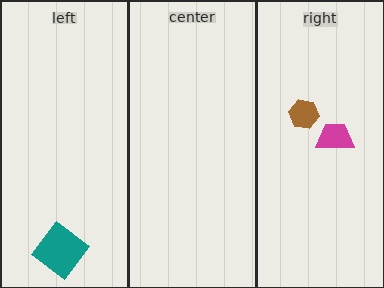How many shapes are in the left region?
1.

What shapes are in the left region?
The teal diamond.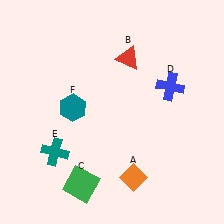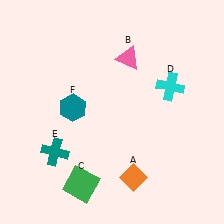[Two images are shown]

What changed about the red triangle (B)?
In Image 1, B is red. In Image 2, it changed to pink.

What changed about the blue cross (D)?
In Image 1, D is blue. In Image 2, it changed to cyan.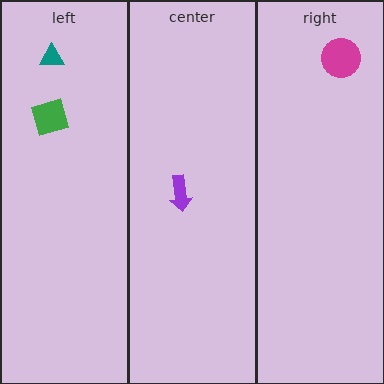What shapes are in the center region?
The purple arrow.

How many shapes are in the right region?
1.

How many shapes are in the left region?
2.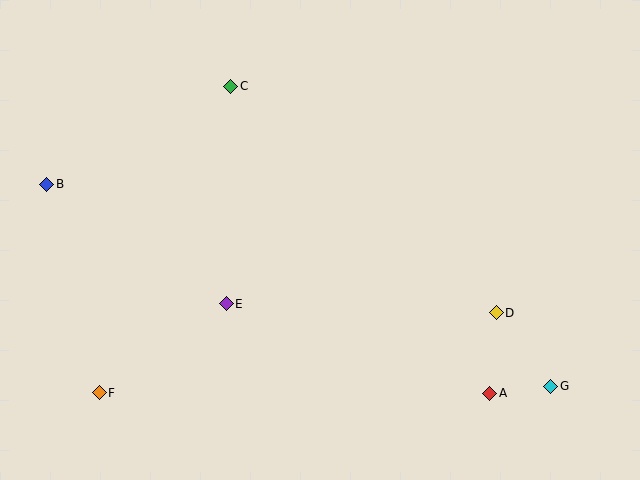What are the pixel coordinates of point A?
Point A is at (490, 393).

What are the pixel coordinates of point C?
Point C is at (231, 86).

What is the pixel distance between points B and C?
The distance between B and C is 209 pixels.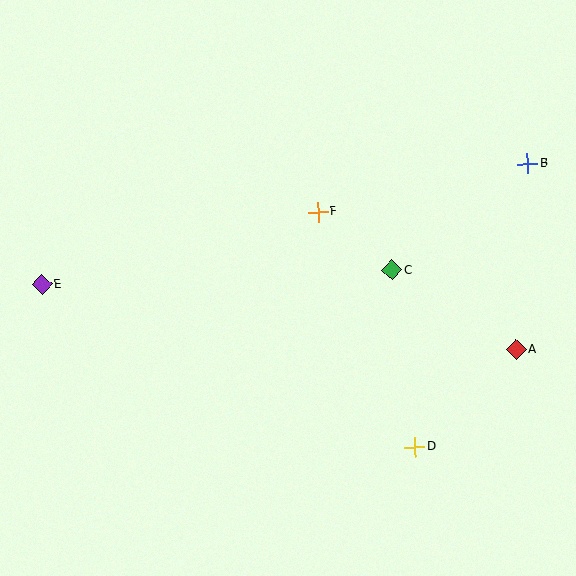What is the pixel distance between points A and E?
The distance between A and E is 478 pixels.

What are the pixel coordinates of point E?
Point E is at (42, 284).